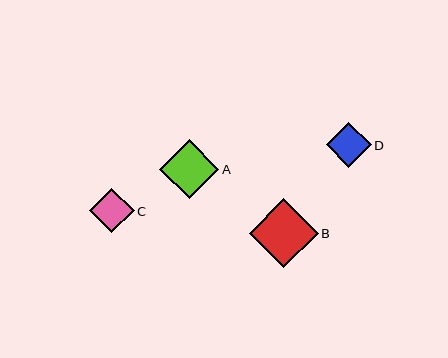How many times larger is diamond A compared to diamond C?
Diamond A is approximately 1.3 times the size of diamond C.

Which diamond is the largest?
Diamond B is the largest with a size of approximately 69 pixels.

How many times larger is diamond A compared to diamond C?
Diamond A is approximately 1.3 times the size of diamond C.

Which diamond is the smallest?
Diamond C is the smallest with a size of approximately 45 pixels.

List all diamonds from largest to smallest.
From largest to smallest: B, A, D, C.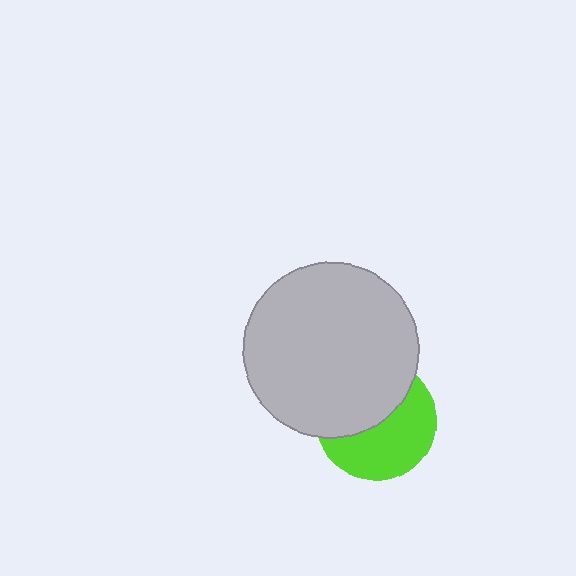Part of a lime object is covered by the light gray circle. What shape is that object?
It is a circle.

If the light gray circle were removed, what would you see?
You would see the complete lime circle.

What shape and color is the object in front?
The object in front is a light gray circle.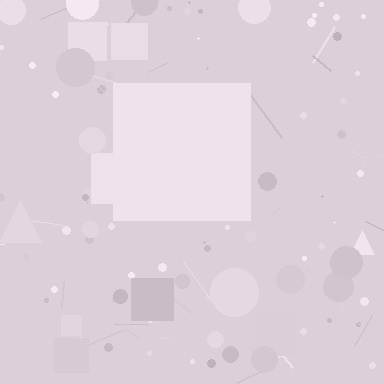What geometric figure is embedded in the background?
A square is embedded in the background.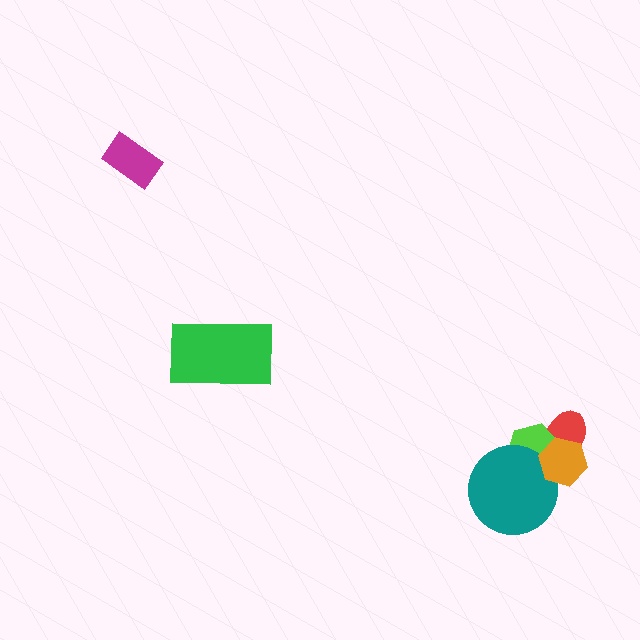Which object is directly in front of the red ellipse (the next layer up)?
The lime hexagon is directly in front of the red ellipse.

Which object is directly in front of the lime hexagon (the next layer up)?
The teal circle is directly in front of the lime hexagon.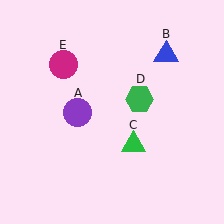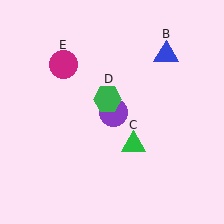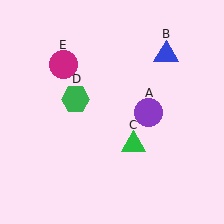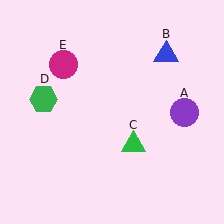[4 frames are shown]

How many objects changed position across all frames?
2 objects changed position: purple circle (object A), green hexagon (object D).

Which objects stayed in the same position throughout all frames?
Blue triangle (object B) and green triangle (object C) and magenta circle (object E) remained stationary.